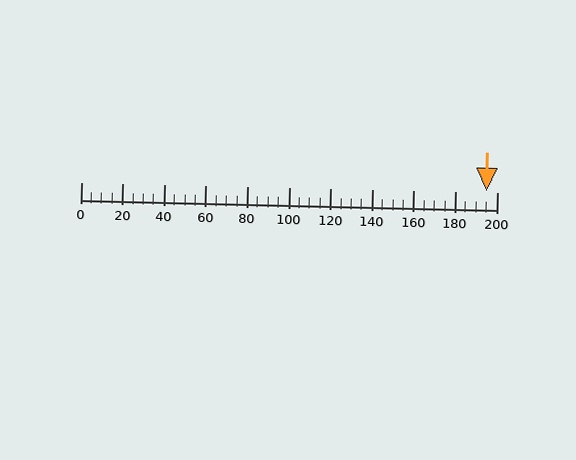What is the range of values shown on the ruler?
The ruler shows values from 0 to 200.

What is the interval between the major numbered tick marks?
The major tick marks are spaced 20 units apart.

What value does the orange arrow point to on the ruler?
The orange arrow points to approximately 195.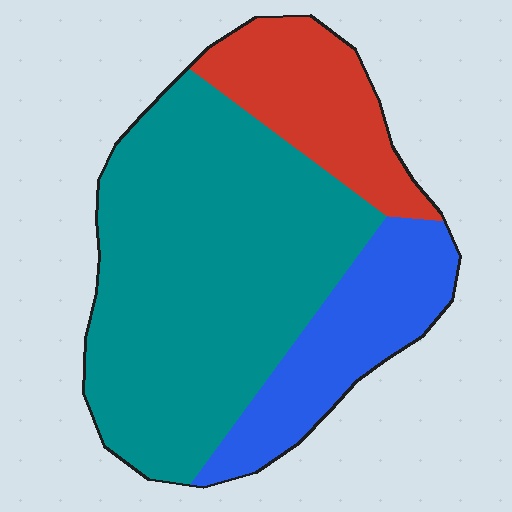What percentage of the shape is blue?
Blue takes up about one fifth (1/5) of the shape.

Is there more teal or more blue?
Teal.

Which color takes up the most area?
Teal, at roughly 60%.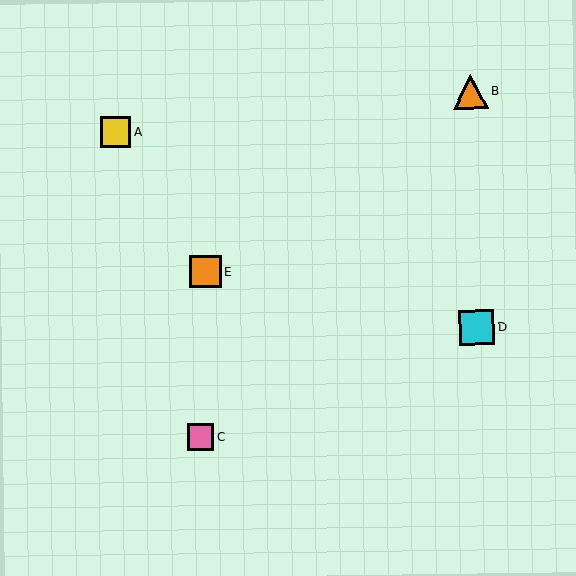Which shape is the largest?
The cyan square (labeled D) is the largest.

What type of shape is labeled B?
Shape B is an orange triangle.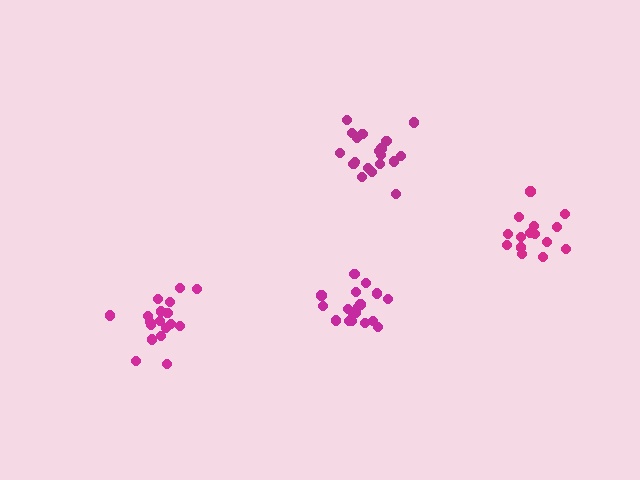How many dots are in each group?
Group 1: 19 dots, Group 2: 18 dots, Group 3: 18 dots, Group 4: 15 dots (70 total).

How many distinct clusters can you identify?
There are 4 distinct clusters.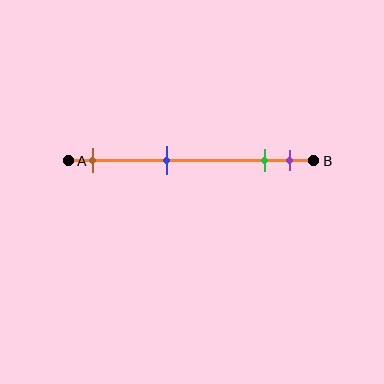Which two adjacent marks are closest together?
The green and purple marks are the closest adjacent pair.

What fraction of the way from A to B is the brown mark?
The brown mark is approximately 10% (0.1) of the way from A to B.